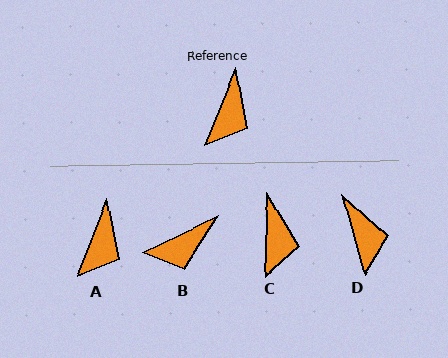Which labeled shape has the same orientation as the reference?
A.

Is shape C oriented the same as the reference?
No, it is off by about 20 degrees.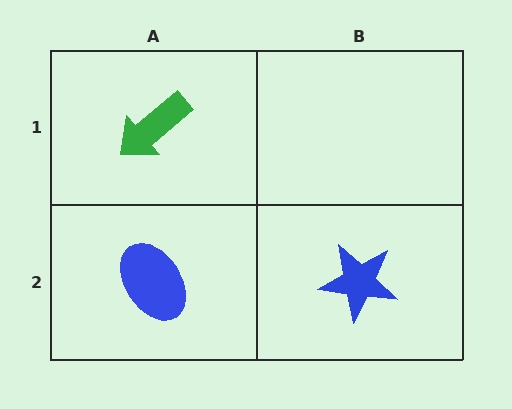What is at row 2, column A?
A blue ellipse.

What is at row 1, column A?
A green arrow.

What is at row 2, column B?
A blue star.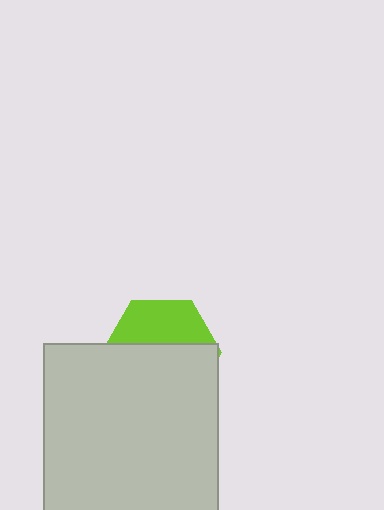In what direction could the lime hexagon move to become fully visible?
The lime hexagon could move up. That would shift it out from behind the light gray square entirely.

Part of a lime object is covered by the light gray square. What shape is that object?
It is a hexagon.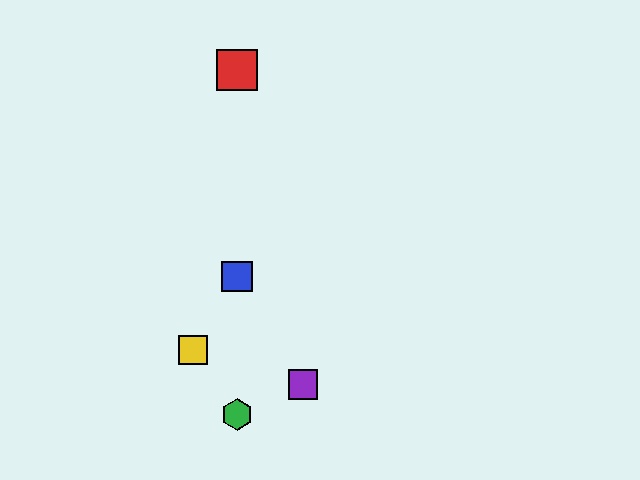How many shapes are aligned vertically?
3 shapes (the red square, the blue square, the green hexagon) are aligned vertically.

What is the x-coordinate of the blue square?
The blue square is at x≈237.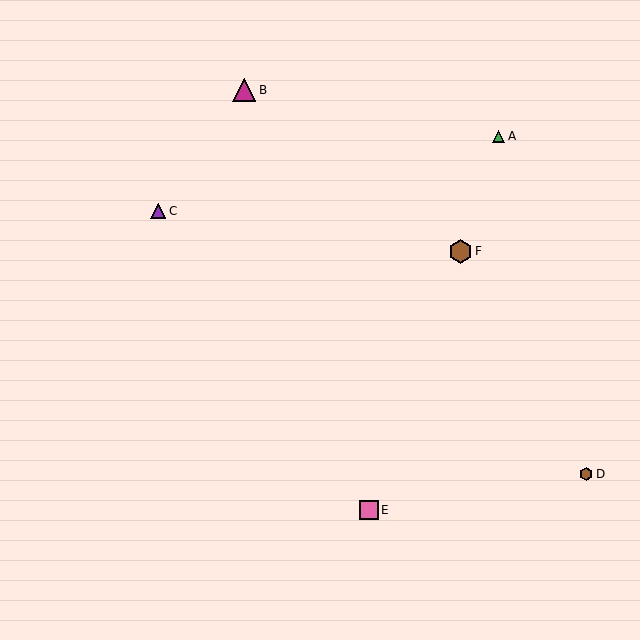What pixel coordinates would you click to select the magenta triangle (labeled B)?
Click at (244, 90) to select the magenta triangle B.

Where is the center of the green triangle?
The center of the green triangle is at (498, 136).